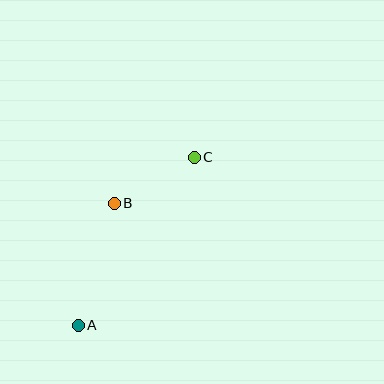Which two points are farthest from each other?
Points A and C are farthest from each other.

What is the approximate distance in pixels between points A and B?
The distance between A and B is approximately 127 pixels.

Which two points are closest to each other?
Points B and C are closest to each other.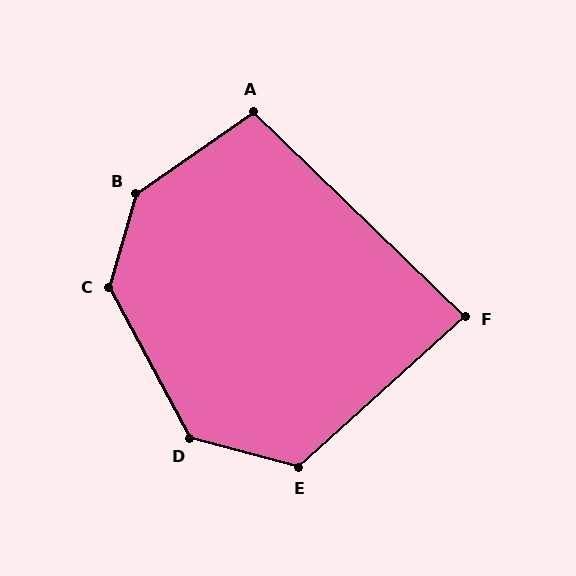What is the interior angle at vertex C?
Approximately 136 degrees (obtuse).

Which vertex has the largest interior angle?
B, at approximately 141 degrees.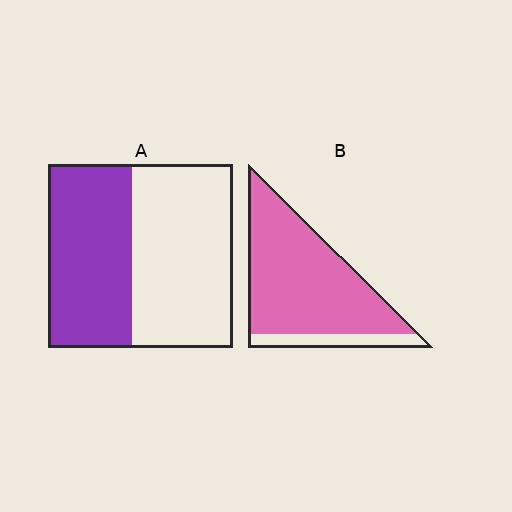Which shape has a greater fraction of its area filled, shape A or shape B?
Shape B.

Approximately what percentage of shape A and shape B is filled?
A is approximately 45% and B is approximately 85%.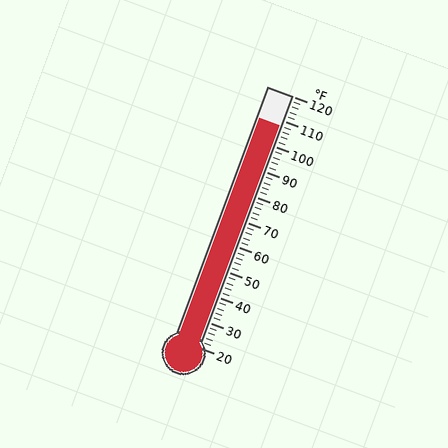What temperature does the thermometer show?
The thermometer shows approximately 108°F.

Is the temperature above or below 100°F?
The temperature is above 100°F.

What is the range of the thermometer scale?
The thermometer scale ranges from 20°F to 120°F.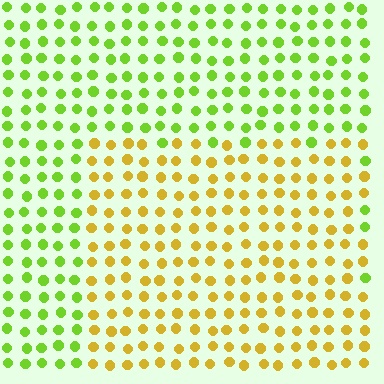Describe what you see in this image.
The image is filled with small lime elements in a uniform arrangement. A rectangle-shaped region is visible where the elements are tinted to a slightly different hue, forming a subtle color boundary.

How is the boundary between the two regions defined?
The boundary is defined purely by a slight shift in hue (about 47 degrees). Spacing, size, and orientation are identical on both sides.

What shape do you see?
I see a rectangle.